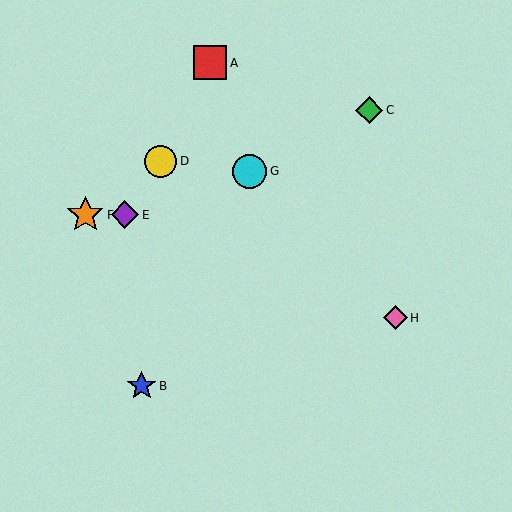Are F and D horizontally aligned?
No, F is at y≈215 and D is at y≈161.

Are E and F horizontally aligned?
Yes, both are at y≈215.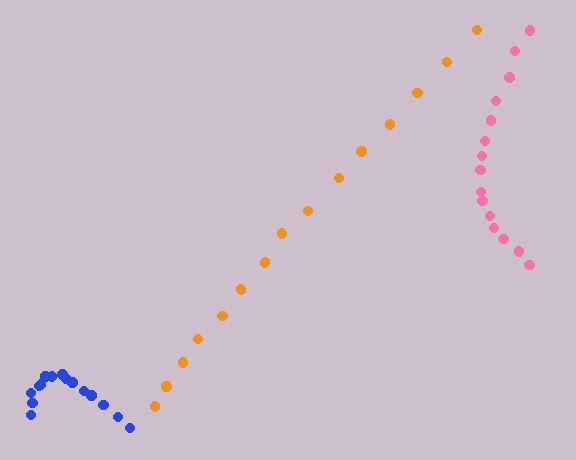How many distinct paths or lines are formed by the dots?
There are 3 distinct paths.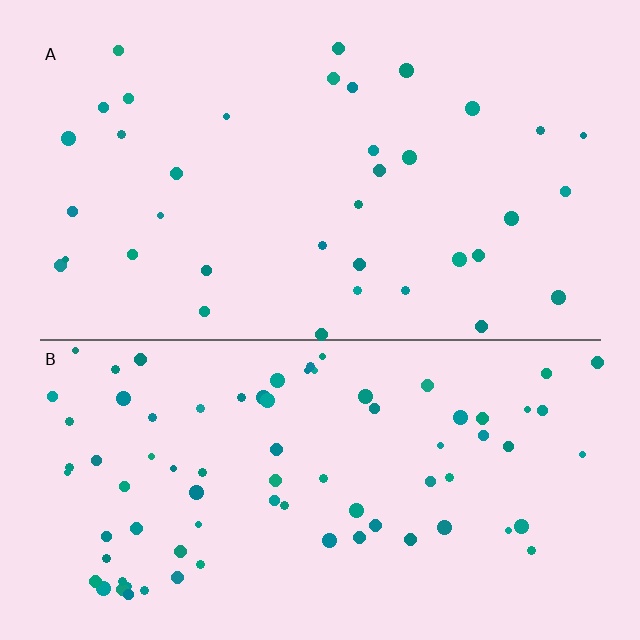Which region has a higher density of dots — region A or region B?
B (the bottom).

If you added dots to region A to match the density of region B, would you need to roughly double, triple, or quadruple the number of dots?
Approximately double.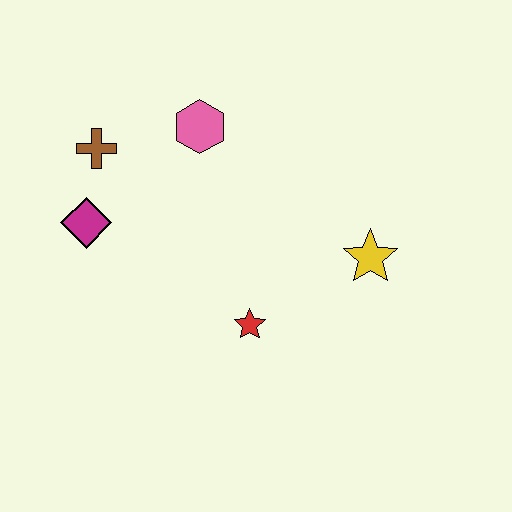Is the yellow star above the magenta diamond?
No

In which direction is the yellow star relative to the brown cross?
The yellow star is to the right of the brown cross.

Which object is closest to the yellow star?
The red star is closest to the yellow star.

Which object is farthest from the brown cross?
The yellow star is farthest from the brown cross.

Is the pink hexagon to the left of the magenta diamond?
No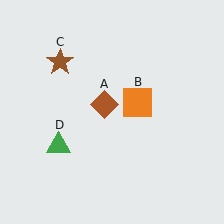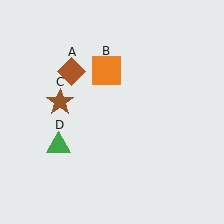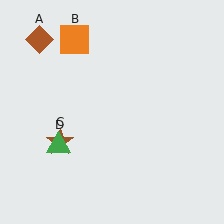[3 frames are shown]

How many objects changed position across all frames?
3 objects changed position: brown diamond (object A), orange square (object B), brown star (object C).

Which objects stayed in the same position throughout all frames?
Green triangle (object D) remained stationary.